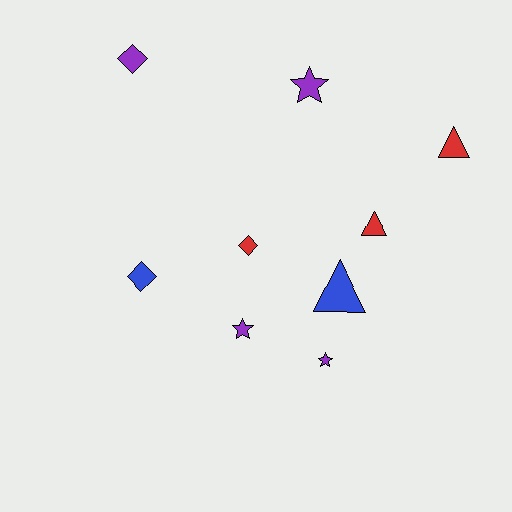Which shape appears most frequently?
Triangle, with 3 objects.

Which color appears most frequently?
Purple, with 4 objects.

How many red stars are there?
There are no red stars.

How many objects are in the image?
There are 9 objects.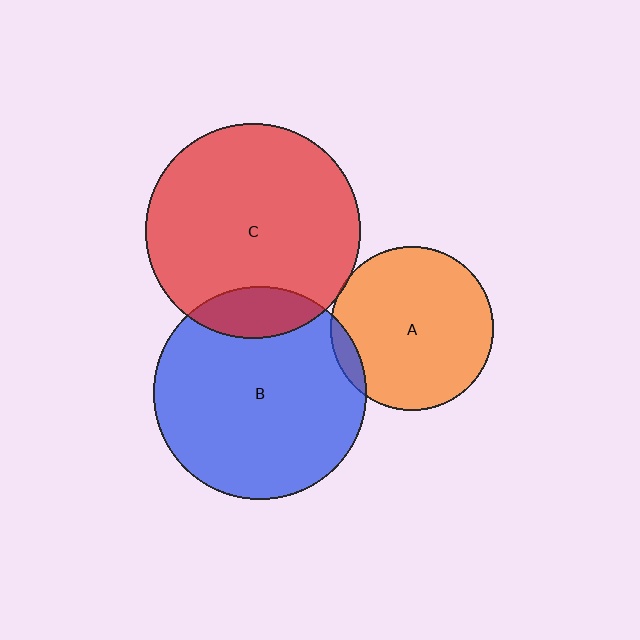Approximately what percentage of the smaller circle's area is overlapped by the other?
Approximately 5%.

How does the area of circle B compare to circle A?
Approximately 1.7 times.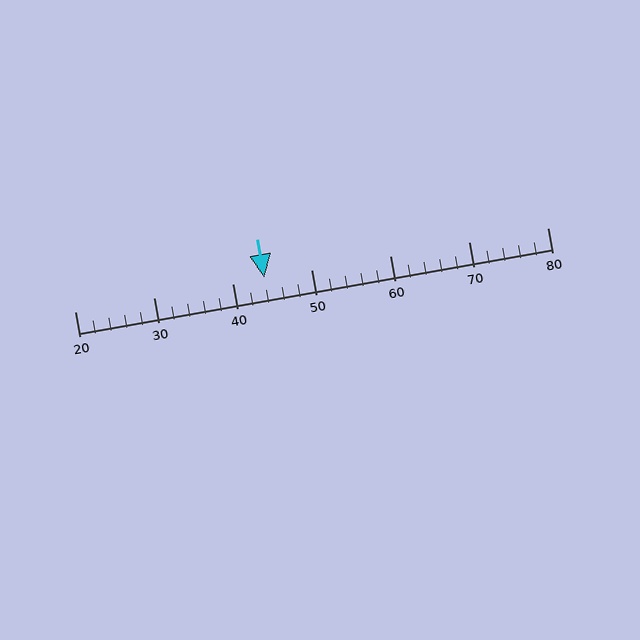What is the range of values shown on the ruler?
The ruler shows values from 20 to 80.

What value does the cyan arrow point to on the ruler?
The cyan arrow points to approximately 44.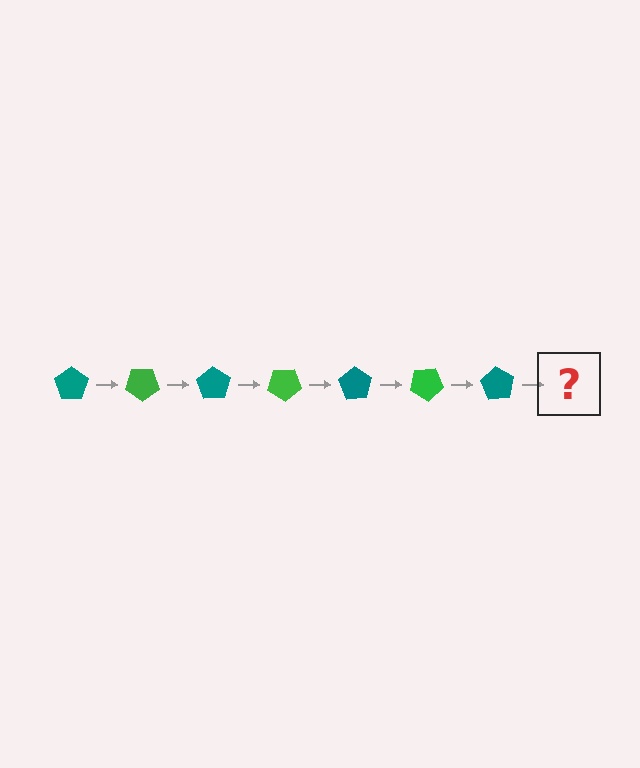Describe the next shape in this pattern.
It should be a green pentagon, rotated 245 degrees from the start.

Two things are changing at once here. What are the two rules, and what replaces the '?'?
The two rules are that it rotates 35 degrees each step and the color cycles through teal and green. The '?' should be a green pentagon, rotated 245 degrees from the start.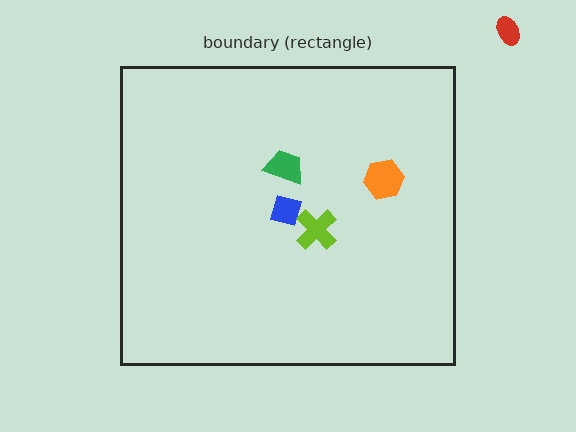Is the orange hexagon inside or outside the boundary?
Inside.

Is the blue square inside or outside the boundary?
Inside.